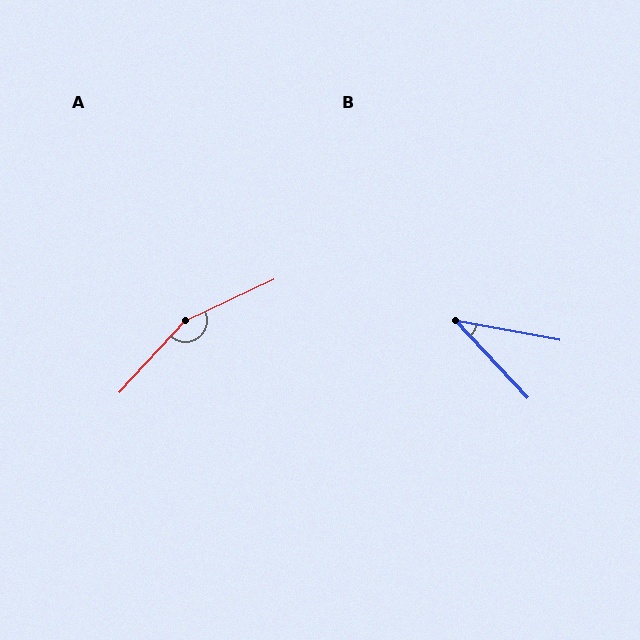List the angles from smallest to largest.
B (36°), A (157°).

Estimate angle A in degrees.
Approximately 157 degrees.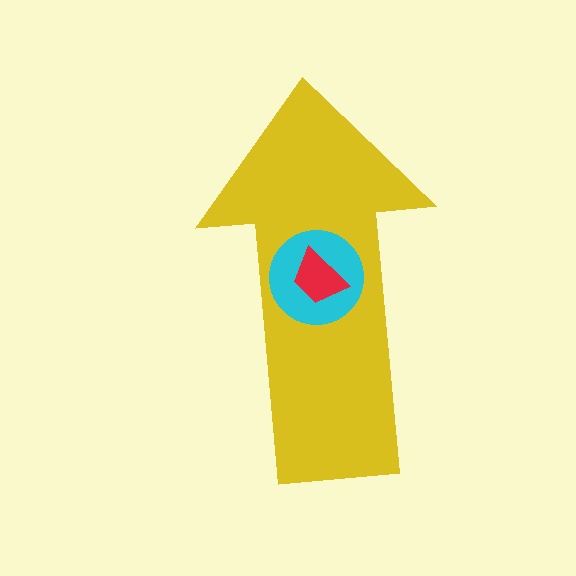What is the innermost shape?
The red trapezoid.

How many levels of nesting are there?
3.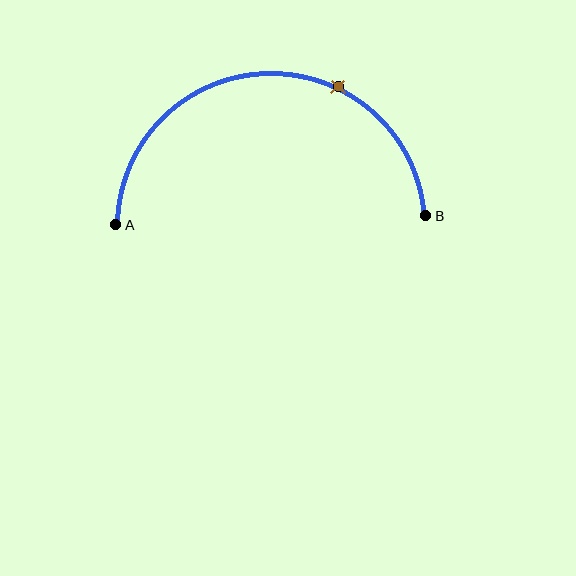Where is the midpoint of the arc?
The arc midpoint is the point on the curve farthest from the straight line joining A and B. It sits above that line.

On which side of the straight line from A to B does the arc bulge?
The arc bulges above the straight line connecting A and B.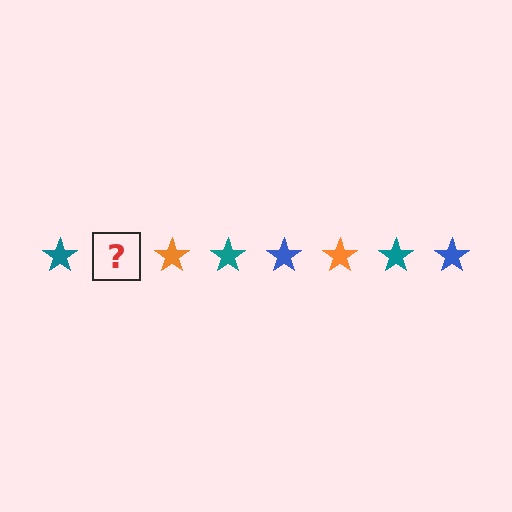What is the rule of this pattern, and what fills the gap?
The rule is that the pattern cycles through teal, blue, orange stars. The gap should be filled with a blue star.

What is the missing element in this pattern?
The missing element is a blue star.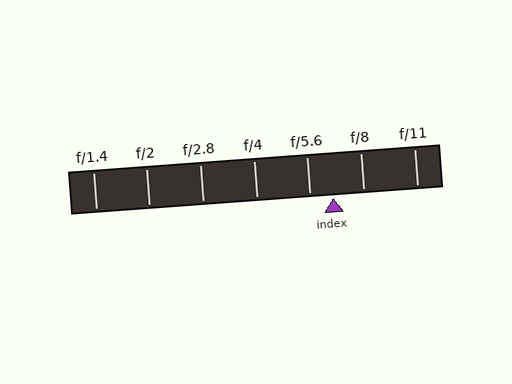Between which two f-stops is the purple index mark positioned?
The index mark is between f/5.6 and f/8.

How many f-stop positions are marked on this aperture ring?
There are 7 f-stop positions marked.